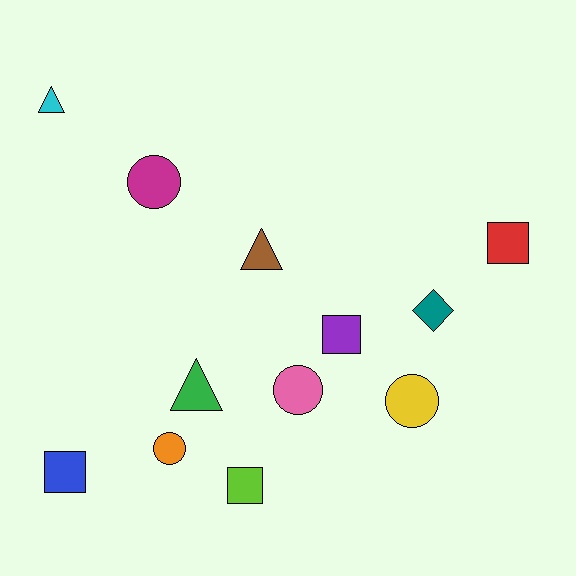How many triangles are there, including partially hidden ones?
There are 3 triangles.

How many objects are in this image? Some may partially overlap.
There are 12 objects.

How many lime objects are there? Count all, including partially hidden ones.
There is 1 lime object.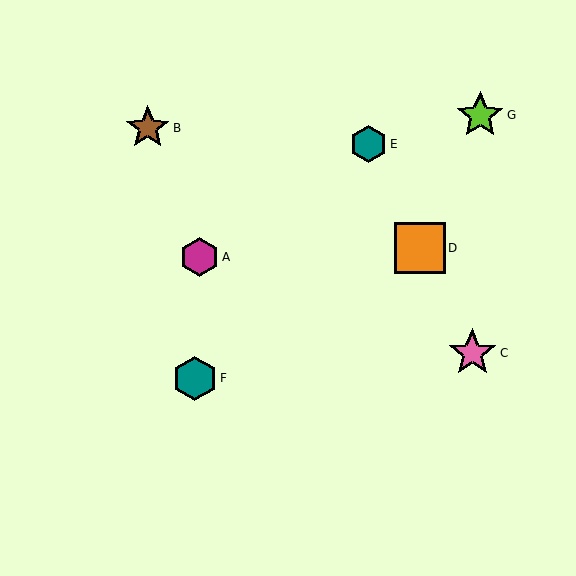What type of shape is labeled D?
Shape D is an orange square.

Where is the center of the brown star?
The center of the brown star is at (148, 128).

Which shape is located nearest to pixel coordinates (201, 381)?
The teal hexagon (labeled F) at (195, 378) is nearest to that location.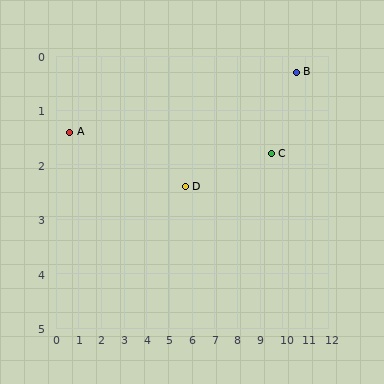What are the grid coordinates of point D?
Point D is at approximately (5.7, 2.4).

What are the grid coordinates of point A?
Point A is at approximately (0.6, 1.4).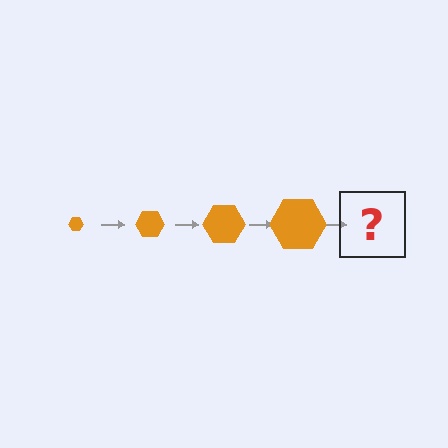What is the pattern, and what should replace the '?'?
The pattern is that the hexagon gets progressively larger each step. The '?' should be an orange hexagon, larger than the previous one.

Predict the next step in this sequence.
The next step is an orange hexagon, larger than the previous one.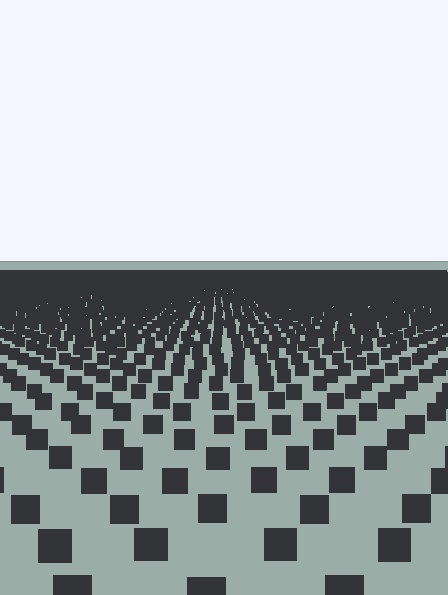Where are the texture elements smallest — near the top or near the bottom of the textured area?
Near the top.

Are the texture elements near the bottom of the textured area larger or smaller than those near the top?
Larger. Near the bottom, elements are closer to the viewer and appear at a bigger on-screen size.